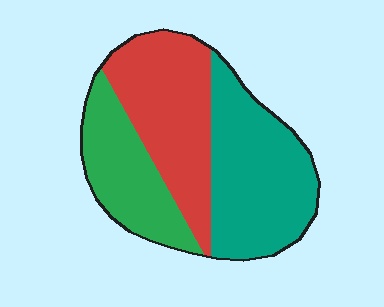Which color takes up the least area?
Green, at roughly 25%.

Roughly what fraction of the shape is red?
Red takes up about three eighths (3/8) of the shape.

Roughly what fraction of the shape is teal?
Teal takes up between a third and a half of the shape.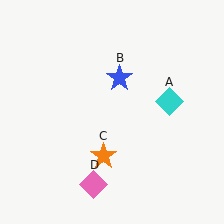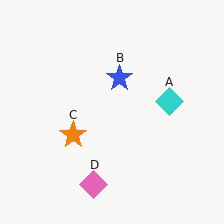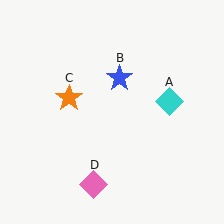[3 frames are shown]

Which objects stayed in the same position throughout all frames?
Cyan diamond (object A) and blue star (object B) and pink diamond (object D) remained stationary.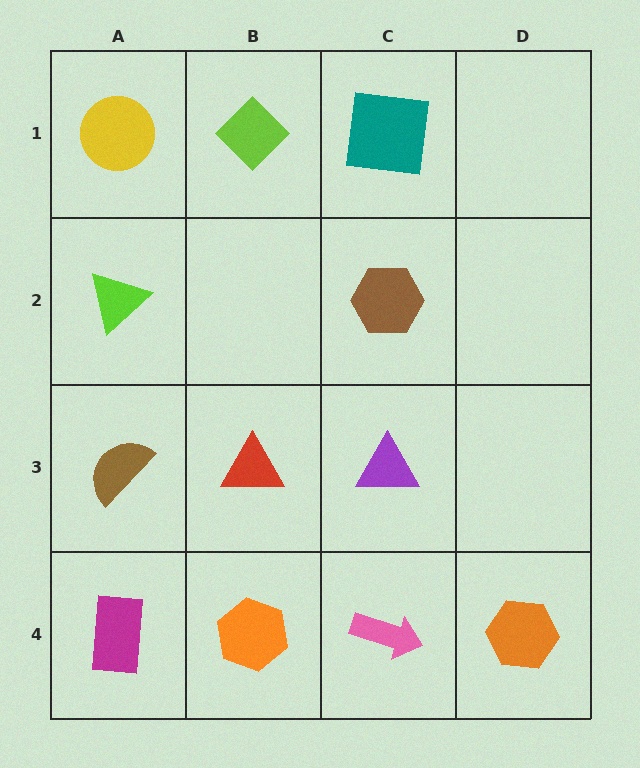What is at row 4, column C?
A pink arrow.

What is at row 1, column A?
A yellow circle.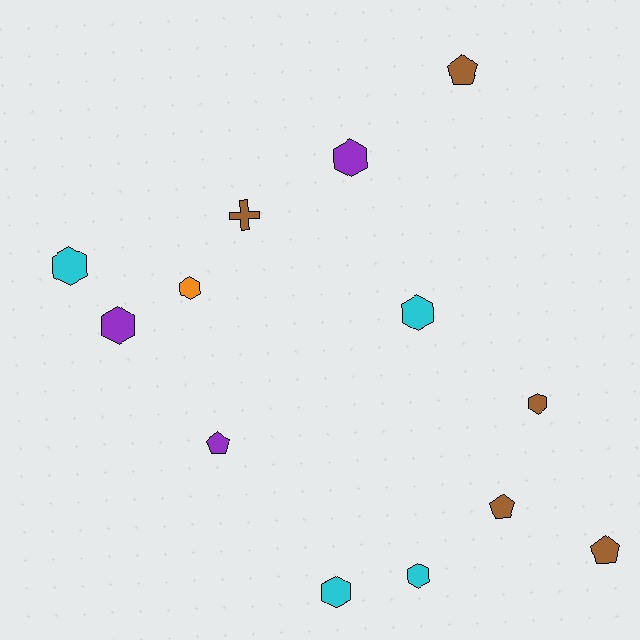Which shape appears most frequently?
Hexagon, with 8 objects.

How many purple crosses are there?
There are no purple crosses.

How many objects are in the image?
There are 13 objects.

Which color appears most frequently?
Brown, with 5 objects.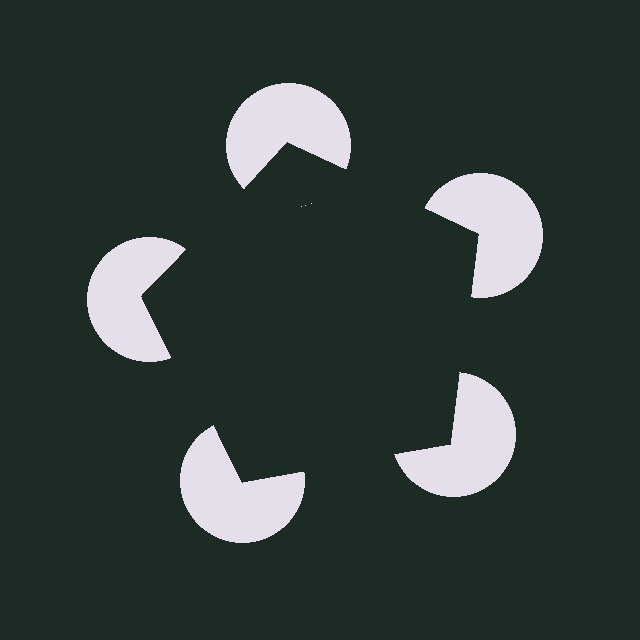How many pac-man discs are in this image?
There are 5 — one at each vertex of the illusory pentagon.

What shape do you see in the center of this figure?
An illusory pentagon — its edges are inferred from the aligned wedge cuts in the pac-man discs, not physically drawn.